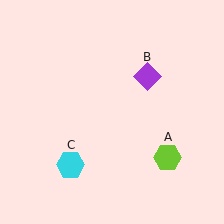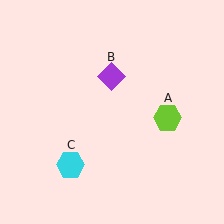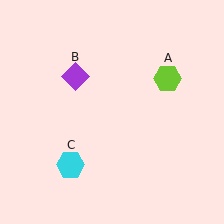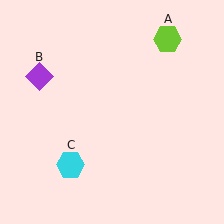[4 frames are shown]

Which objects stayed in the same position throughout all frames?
Cyan hexagon (object C) remained stationary.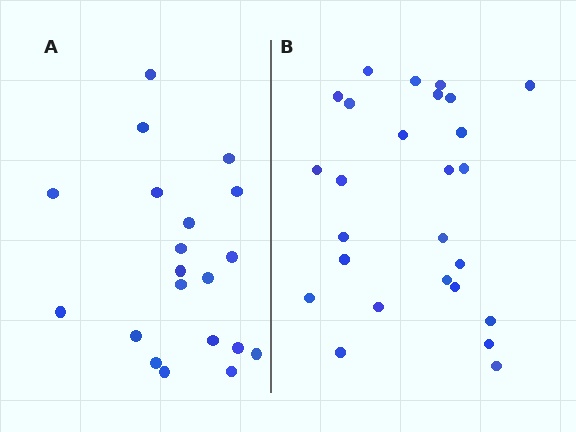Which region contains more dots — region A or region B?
Region B (the right region) has more dots.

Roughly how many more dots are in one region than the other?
Region B has about 6 more dots than region A.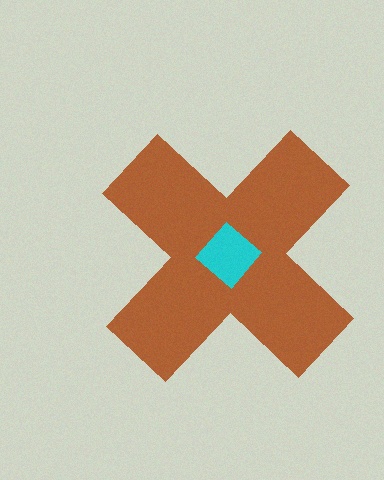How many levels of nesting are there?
2.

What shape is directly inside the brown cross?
The cyan diamond.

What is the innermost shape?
The cyan diamond.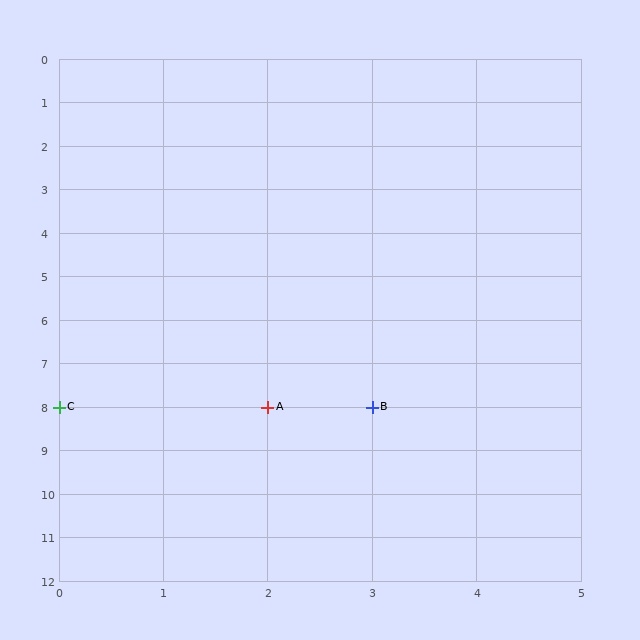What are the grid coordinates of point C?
Point C is at grid coordinates (0, 8).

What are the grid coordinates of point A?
Point A is at grid coordinates (2, 8).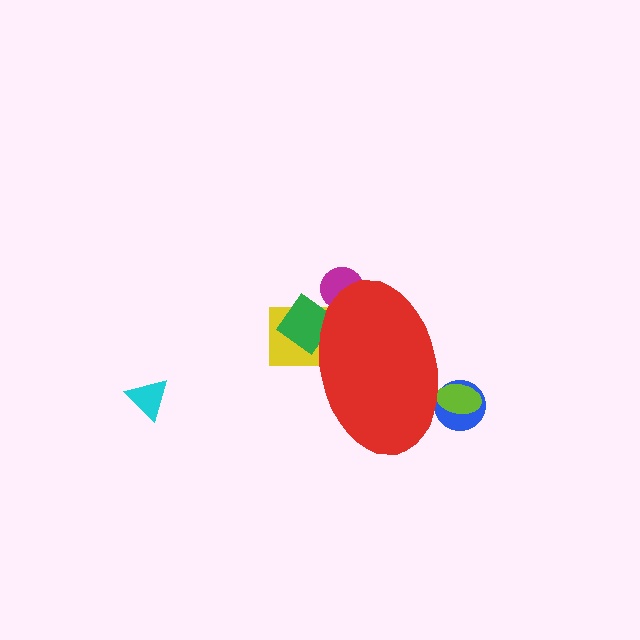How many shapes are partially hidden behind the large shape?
5 shapes are partially hidden.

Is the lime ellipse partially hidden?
Yes, the lime ellipse is partially hidden behind the red ellipse.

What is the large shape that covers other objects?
A red ellipse.